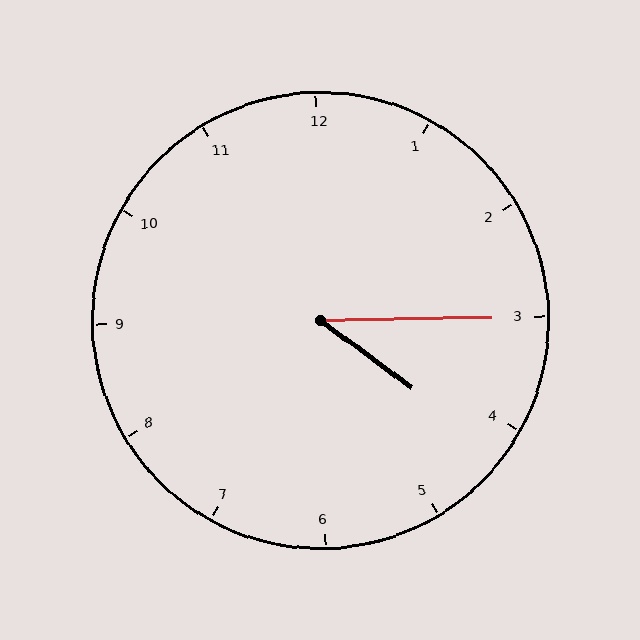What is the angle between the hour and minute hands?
Approximately 38 degrees.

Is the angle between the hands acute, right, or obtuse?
It is acute.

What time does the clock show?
4:15.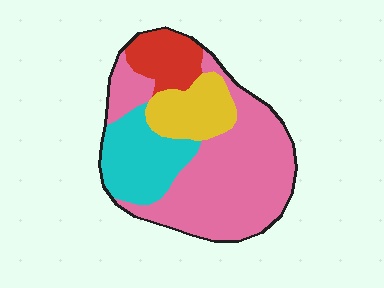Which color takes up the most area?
Pink, at roughly 55%.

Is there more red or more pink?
Pink.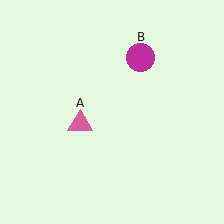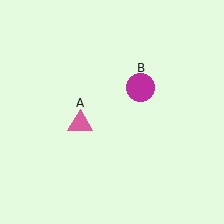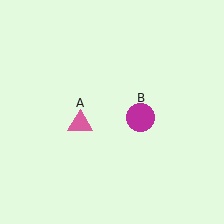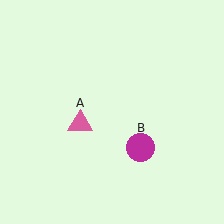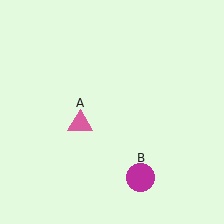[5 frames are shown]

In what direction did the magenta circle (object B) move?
The magenta circle (object B) moved down.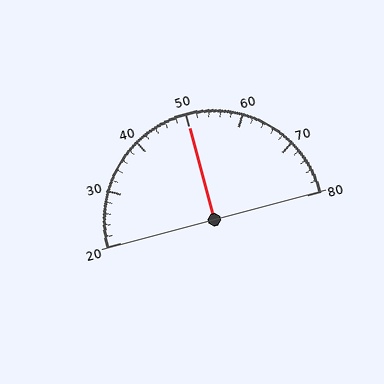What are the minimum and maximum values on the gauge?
The gauge ranges from 20 to 80.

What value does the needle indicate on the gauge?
The needle indicates approximately 50.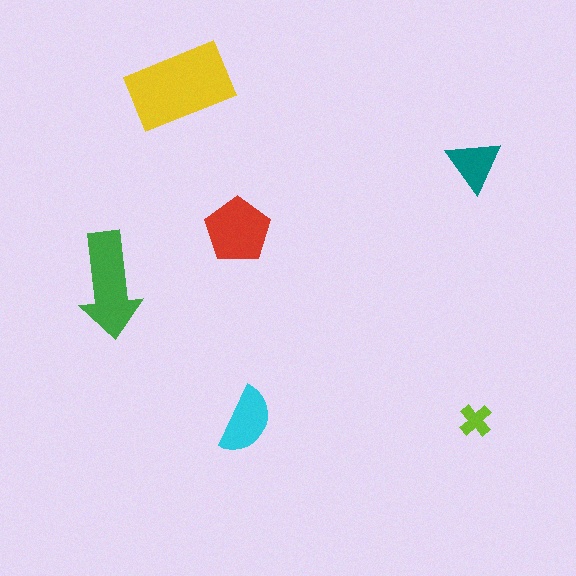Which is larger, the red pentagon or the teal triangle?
The red pentagon.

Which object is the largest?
The yellow rectangle.